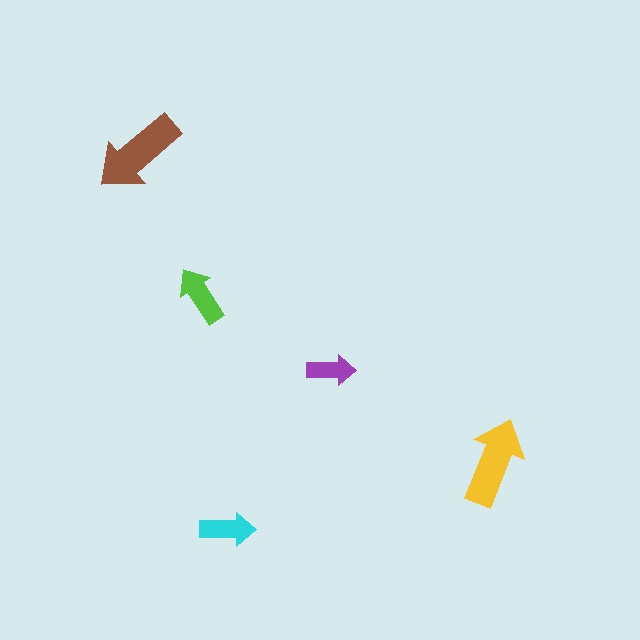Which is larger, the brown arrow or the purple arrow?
The brown one.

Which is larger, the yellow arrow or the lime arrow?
The yellow one.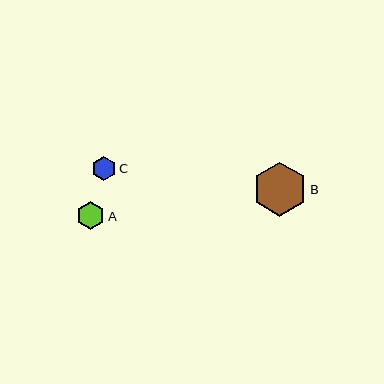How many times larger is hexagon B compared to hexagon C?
Hexagon B is approximately 2.2 times the size of hexagon C.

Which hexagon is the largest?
Hexagon B is the largest with a size of approximately 54 pixels.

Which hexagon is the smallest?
Hexagon C is the smallest with a size of approximately 24 pixels.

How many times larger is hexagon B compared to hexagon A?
Hexagon B is approximately 1.9 times the size of hexagon A.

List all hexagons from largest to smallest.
From largest to smallest: B, A, C.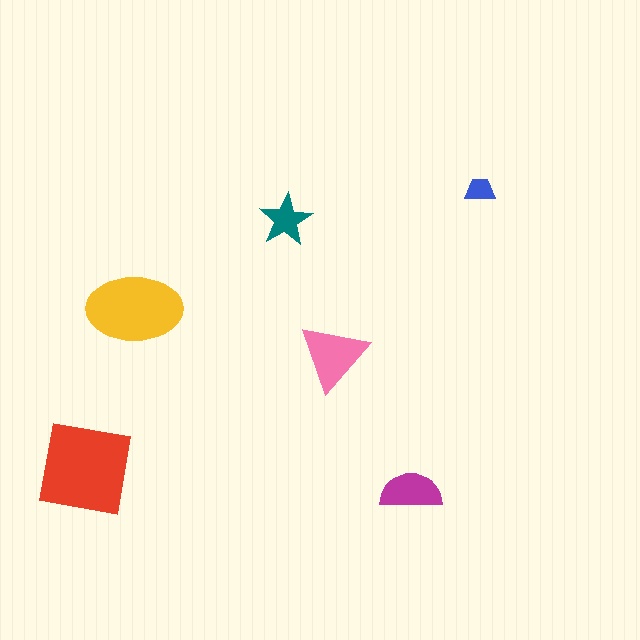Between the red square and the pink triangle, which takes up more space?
The red square.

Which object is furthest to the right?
The blue trapezoid is rightmost.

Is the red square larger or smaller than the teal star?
Larger.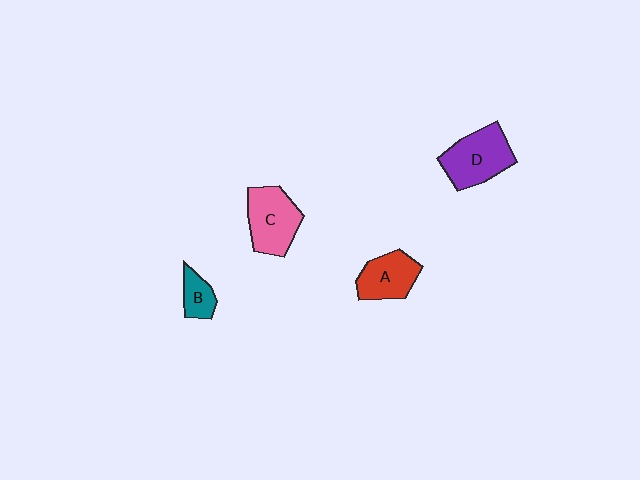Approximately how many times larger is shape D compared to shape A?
Approximately 1.3 times.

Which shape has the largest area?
Shape D (purple).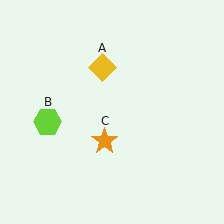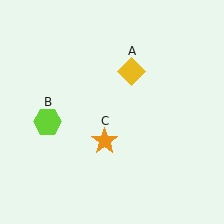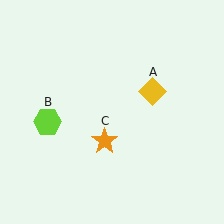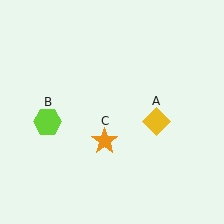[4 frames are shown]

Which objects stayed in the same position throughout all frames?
Lime hexagon (object B) and orange star (object C) remained stationary.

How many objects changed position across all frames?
1 object changed position: yellow diamond (object A).